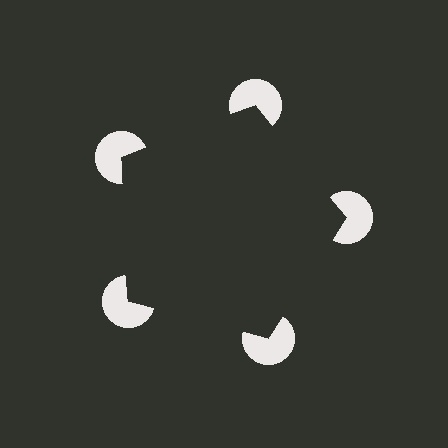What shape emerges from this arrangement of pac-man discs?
An illusory pentagon — its edges are inferred from the aligned wedge cuts in the pac-man discs, not physically drawn.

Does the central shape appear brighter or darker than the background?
It typically appears slightly darker than the background, even though no actual brightness change is drawn.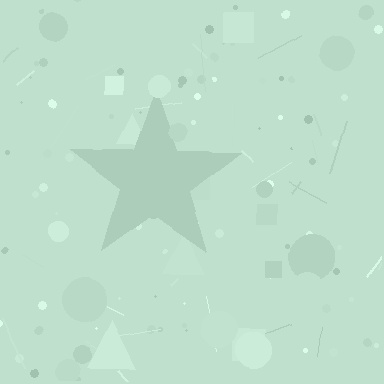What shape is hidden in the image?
A star is hidden in the image.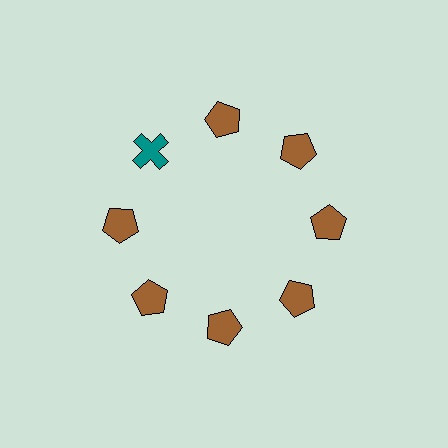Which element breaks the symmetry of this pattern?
The teal cross at roughly the 10 o'clock position breaks the symmetry. All other shapes are brown pentagons.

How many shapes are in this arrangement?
There are 8 shapes arranged in a ring pattern.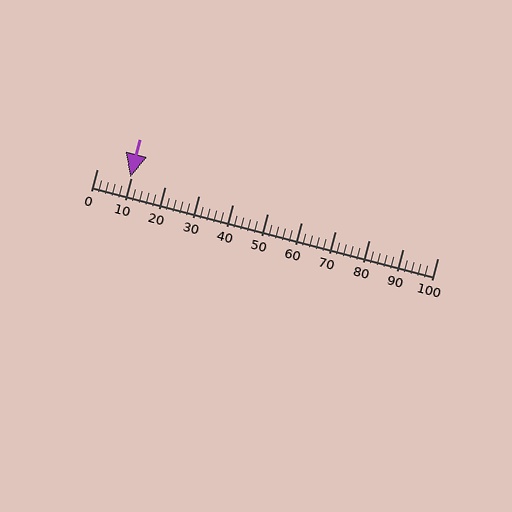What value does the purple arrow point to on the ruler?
The purple arrow points to approximately 10.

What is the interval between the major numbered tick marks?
The major tick marks are spaced 10 units apart.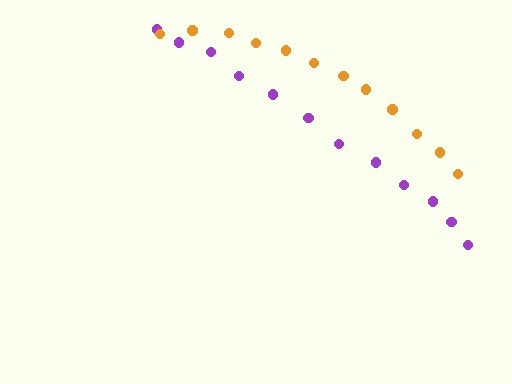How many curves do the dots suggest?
There are 2 distinct paths.